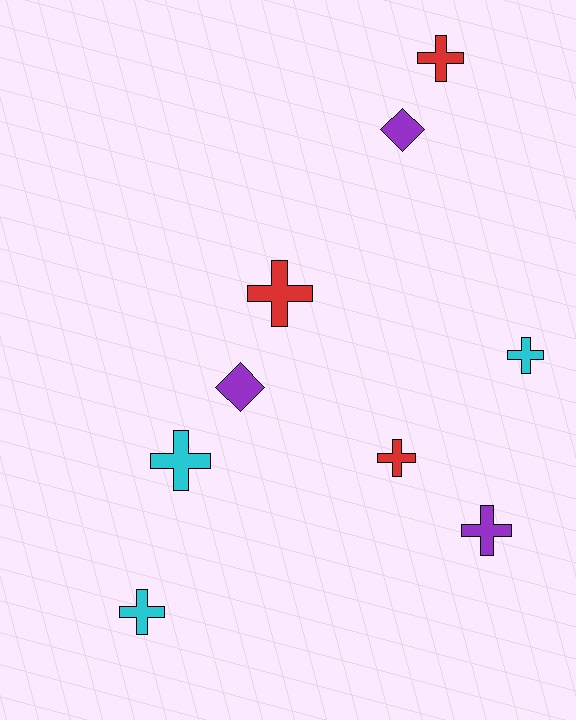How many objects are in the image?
There are 9 objects.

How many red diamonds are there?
There are no red diamonds.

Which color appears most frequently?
Cyan, with 3 objects.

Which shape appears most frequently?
Cross, with 7 objects.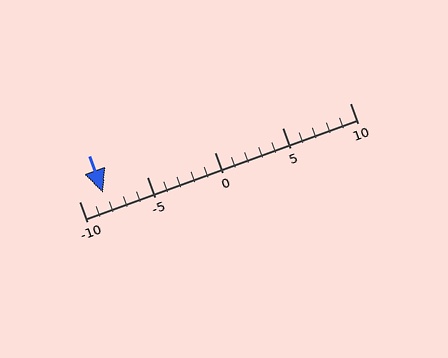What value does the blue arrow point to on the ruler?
The blue arrow points to approximately -8.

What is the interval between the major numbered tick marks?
The major tick marks are spaced 5 units apart.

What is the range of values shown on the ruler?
The ruler shows values from -10 to 10.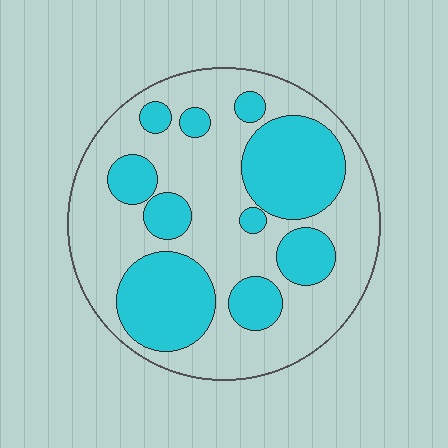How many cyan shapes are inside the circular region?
10.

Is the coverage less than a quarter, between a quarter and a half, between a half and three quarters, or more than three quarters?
Between a quarter and a half.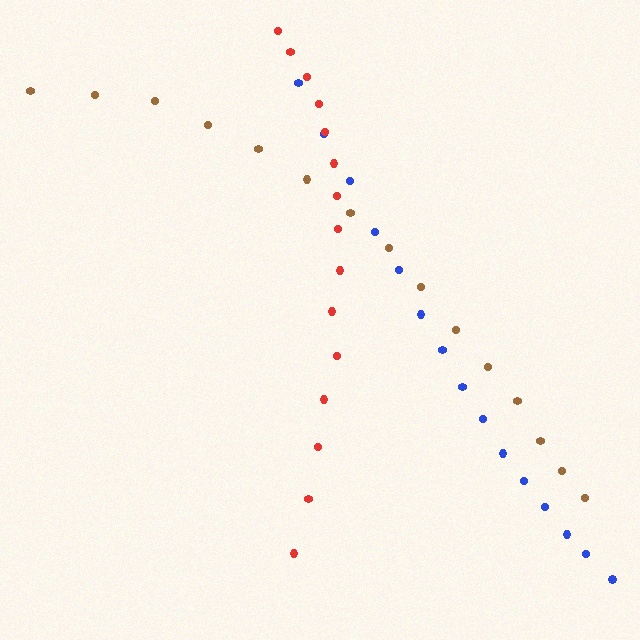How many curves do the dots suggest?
There are 3 distinct paths.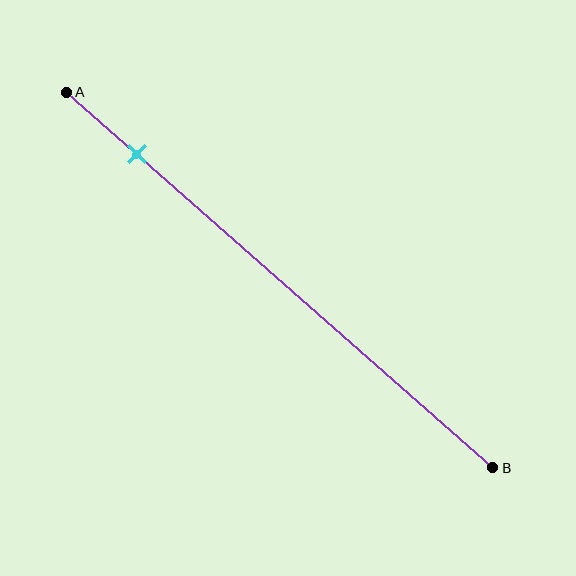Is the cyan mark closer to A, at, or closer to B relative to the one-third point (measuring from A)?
The cyan mark is closer to point A than the one-third point of segment AB.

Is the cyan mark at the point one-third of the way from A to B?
No, the mark is at about 15% from A, not at the 33% one-third point.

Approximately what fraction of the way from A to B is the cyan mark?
The cyan mark is approximately 15% of the way from A to B.